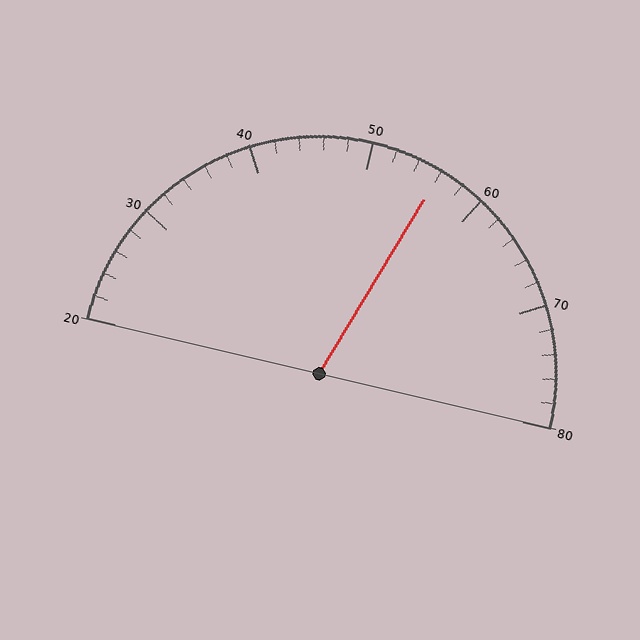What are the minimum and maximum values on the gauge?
The gauge ranges from 20 to 80.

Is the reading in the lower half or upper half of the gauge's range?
The reading is in the upper half of the range (20 to 80).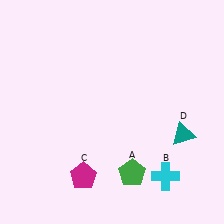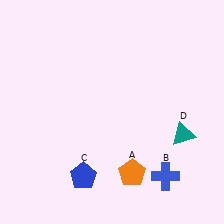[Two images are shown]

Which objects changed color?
A changed from green to orange. B changed from cyan to blue. C changed from magenta to blue.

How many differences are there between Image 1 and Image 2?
There are 3 differences between the two images.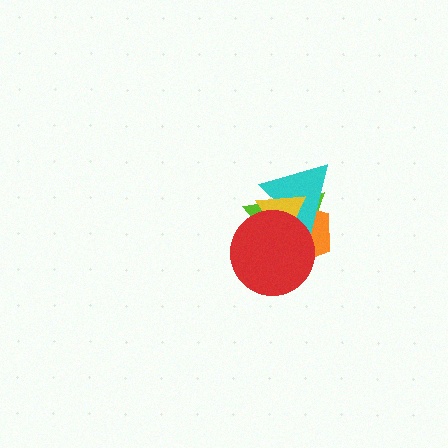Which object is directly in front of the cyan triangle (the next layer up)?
The yellow triangle is directly in front of the cyan triangle.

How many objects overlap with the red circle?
4 objects overlap with the red circle.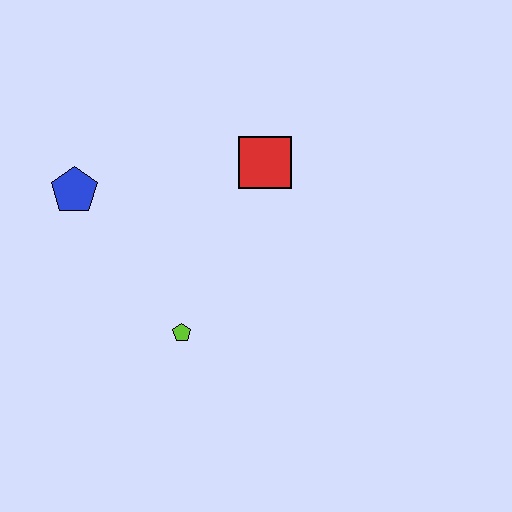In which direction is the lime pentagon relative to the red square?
The lime pentagon is below the red square.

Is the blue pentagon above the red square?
No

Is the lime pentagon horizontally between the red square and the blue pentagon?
Yes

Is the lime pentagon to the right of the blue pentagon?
Yes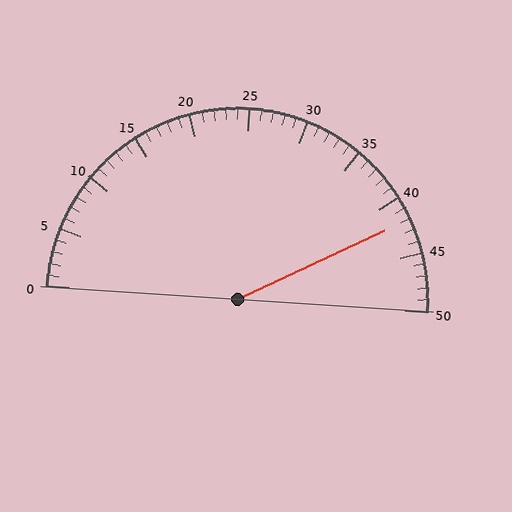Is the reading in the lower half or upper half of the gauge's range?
The reading is in the upper half of the range (0 to 50).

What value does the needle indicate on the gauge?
The needle indicates approximately 42.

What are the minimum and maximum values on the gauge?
The gauge ranges from 0 to 50.